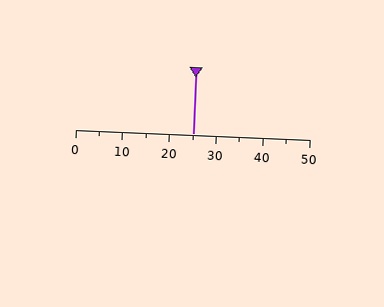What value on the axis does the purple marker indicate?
The marker indicates approximately 25.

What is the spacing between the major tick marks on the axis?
The major ticks are spaced 10 apart.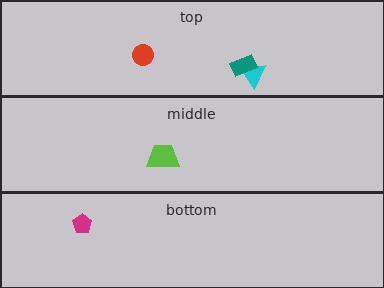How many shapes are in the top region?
3.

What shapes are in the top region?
The red circle, the cyan triangle, the teal rectangle.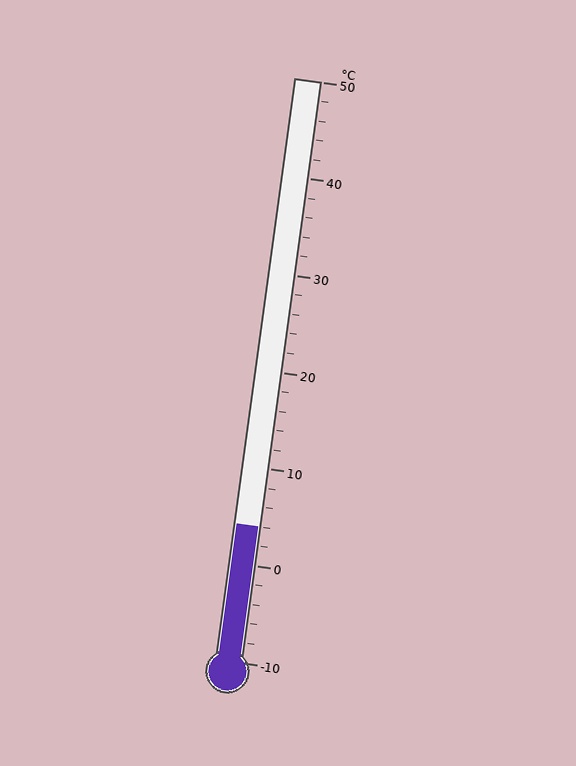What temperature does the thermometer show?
The thermometer shows approximately 4°C.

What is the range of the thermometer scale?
The thermometer scale ranges from -10°C to 50°C.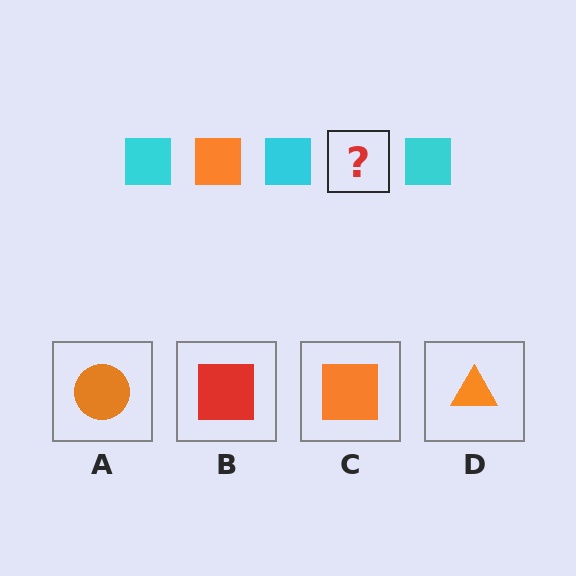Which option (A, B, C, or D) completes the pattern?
C.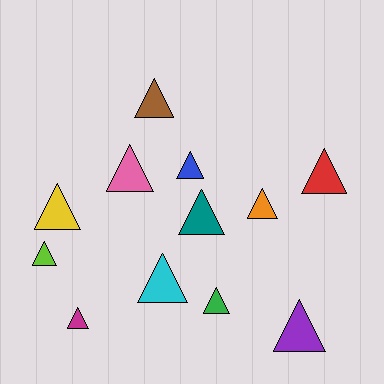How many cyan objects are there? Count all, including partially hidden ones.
There is 1 cyan object.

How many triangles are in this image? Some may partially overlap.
There are 12 triangles.